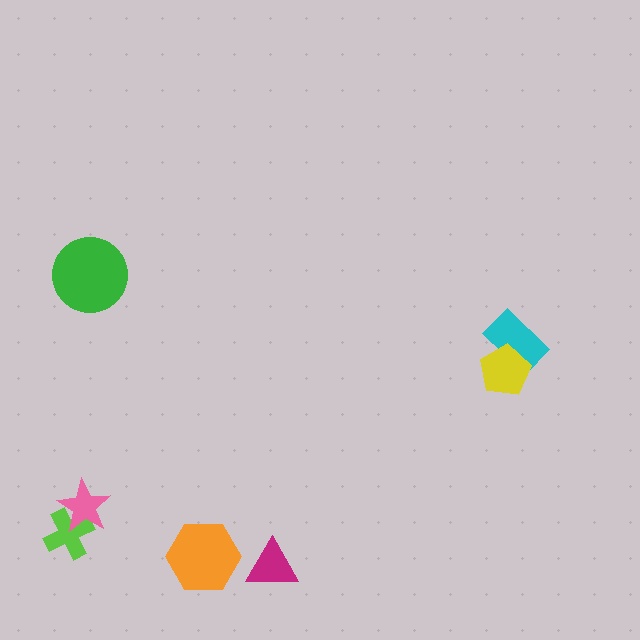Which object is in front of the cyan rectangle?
The yellow pentagon is in front of the cyan rectangle.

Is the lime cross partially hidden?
Yes, it is partially covered by another shape.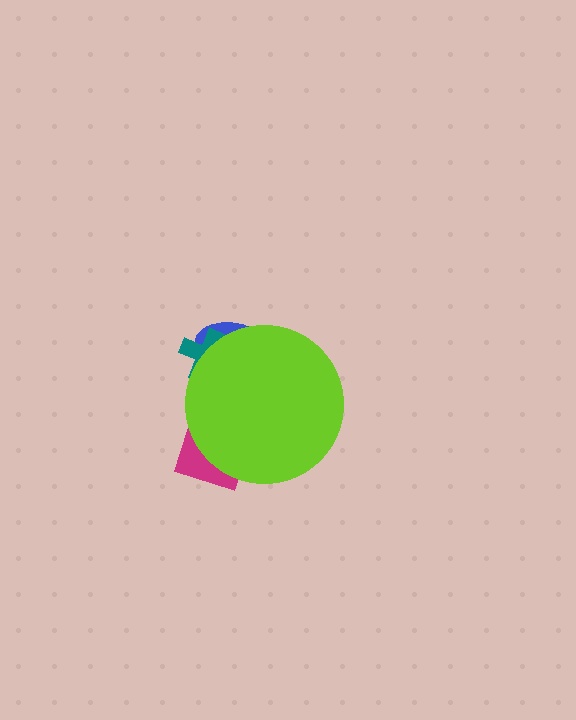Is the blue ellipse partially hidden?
Yes, the blue ellipse is partially hidden behind the lime circle.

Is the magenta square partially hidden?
Yes, the magenta square is partially hidden behind the lime circle.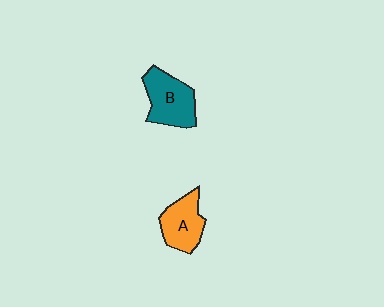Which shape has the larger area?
Shape B (teal).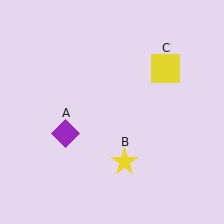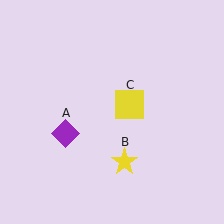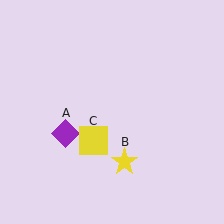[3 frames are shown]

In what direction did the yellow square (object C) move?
The yellow square (object C) moved down and to the left.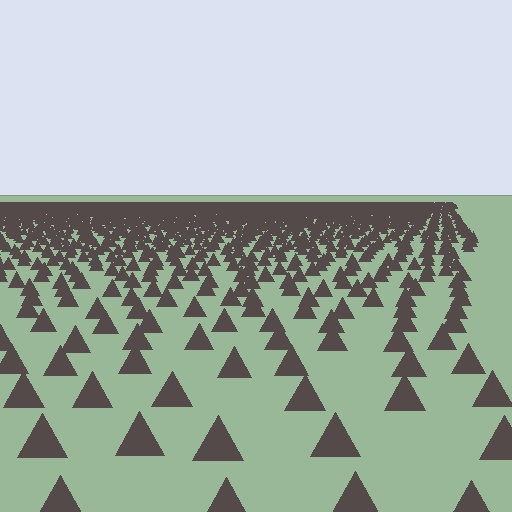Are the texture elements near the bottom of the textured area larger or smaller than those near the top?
Larger. Near the bottom, elements are closer to the viewer and appear at a bigger on-screen size.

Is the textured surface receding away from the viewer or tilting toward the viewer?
The surface is receding away from the viewer. Texture elements get smaller and denser toward the top.